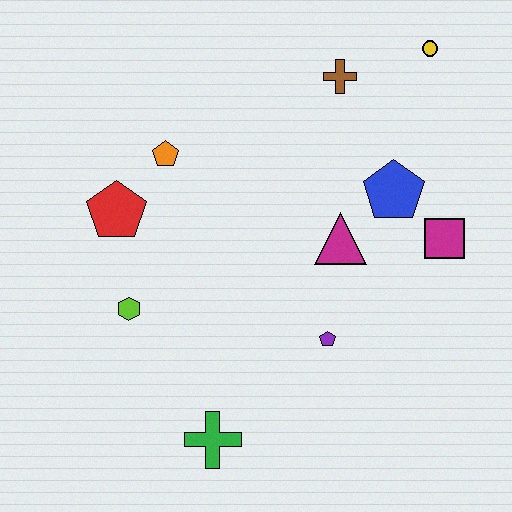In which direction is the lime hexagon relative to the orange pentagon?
The lime hexagon is below the orange pentagon.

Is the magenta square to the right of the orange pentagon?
Yes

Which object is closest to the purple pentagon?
The magenta triangle is closest to the purple pentagon.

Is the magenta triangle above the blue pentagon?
No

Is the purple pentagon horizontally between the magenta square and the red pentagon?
Yes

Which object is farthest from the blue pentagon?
The green cross is farthest from the blue pentagon.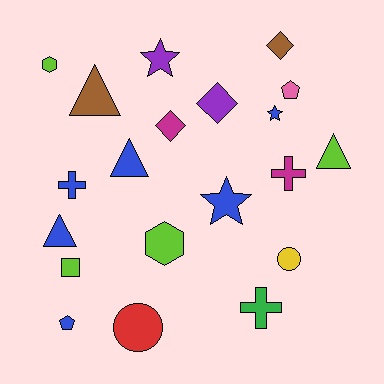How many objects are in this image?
There are 20 objects.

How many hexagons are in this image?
There are 2 hexagons.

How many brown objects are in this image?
There are 2 brown objects.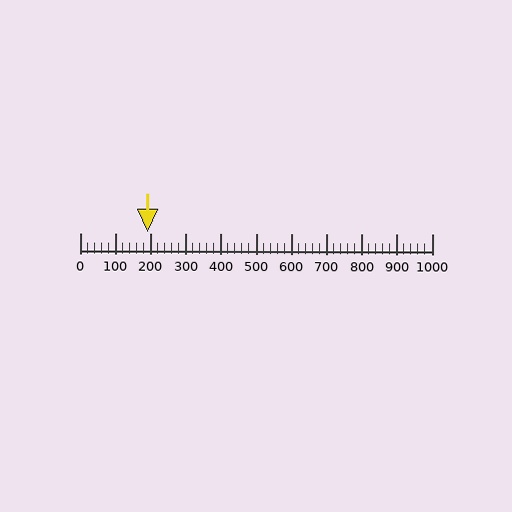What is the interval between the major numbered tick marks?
The major tick marks are spaced 100 units apart.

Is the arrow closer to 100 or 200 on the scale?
The arrow is closer to 200.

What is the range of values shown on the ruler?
The ruler shows values from 0 to 1000.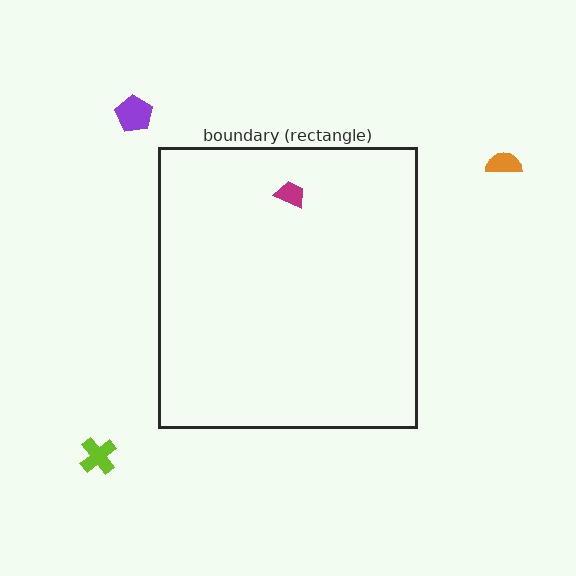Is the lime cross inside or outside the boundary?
Outside.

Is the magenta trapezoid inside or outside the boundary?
Inside.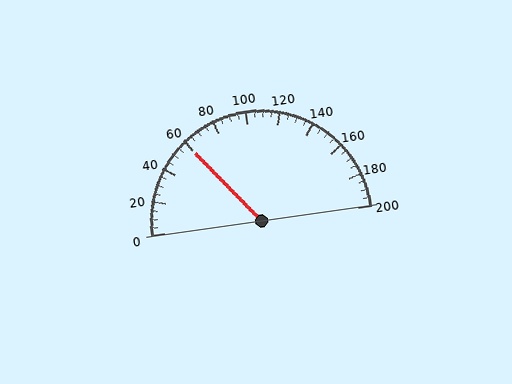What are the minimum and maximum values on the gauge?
The gauge ranges from 0 to 200.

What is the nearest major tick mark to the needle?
The nearest major tick mark is 60.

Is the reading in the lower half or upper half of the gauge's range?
The reading is in the lower half of the range (0 to 200).